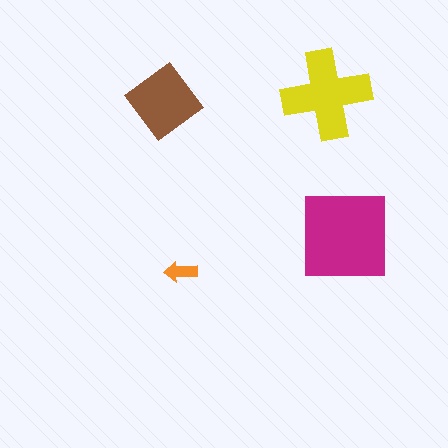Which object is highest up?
The yellow cross is topmost.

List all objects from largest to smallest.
The magenta square, the yellow cross, the brown diamond, the orange arrow.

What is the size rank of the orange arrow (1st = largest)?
4th.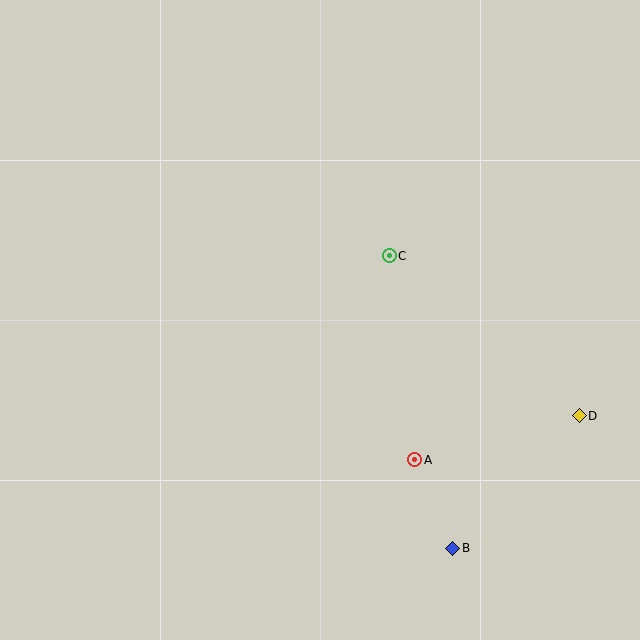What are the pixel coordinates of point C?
Point C is at (389, 256).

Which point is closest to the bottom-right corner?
Point B is closest to the bottom-right corner.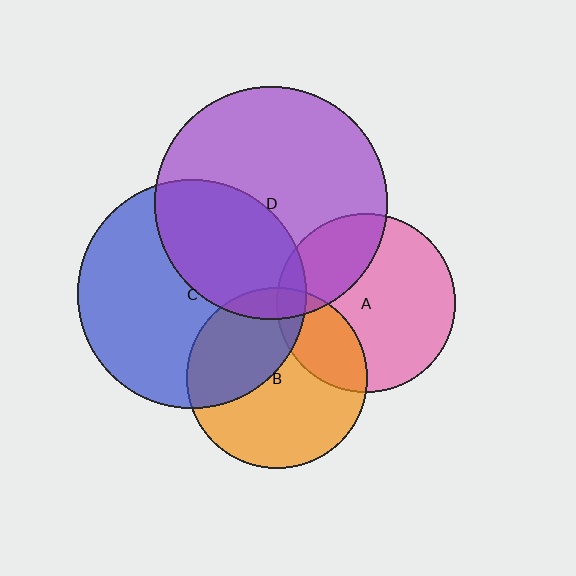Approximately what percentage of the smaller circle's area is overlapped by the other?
Approximately 40%.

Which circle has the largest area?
Circle D (purple).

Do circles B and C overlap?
Yes.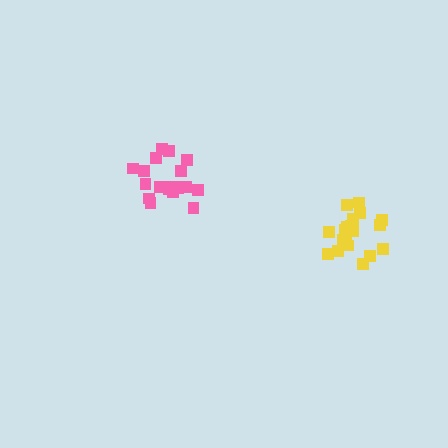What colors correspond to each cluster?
The clusters are colored: pink, yellow.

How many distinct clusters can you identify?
There are 2 distinct clusters.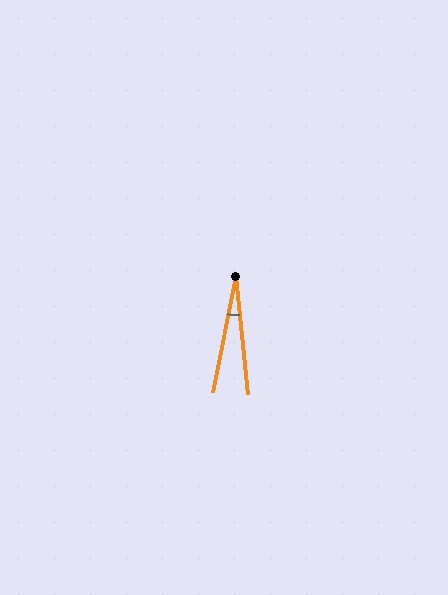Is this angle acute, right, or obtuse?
It is acute.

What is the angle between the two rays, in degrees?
Approximately 17 degrees.